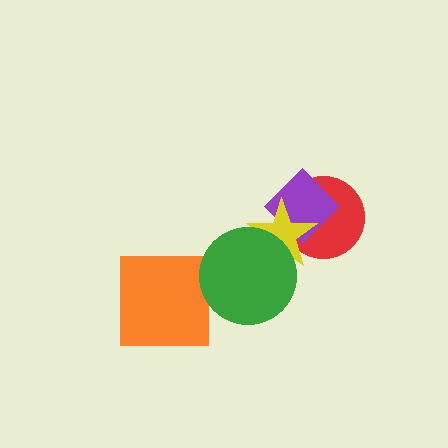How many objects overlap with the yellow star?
3 objects overlap with the yellow star.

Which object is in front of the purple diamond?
The yellow star is in front of the purple diamond.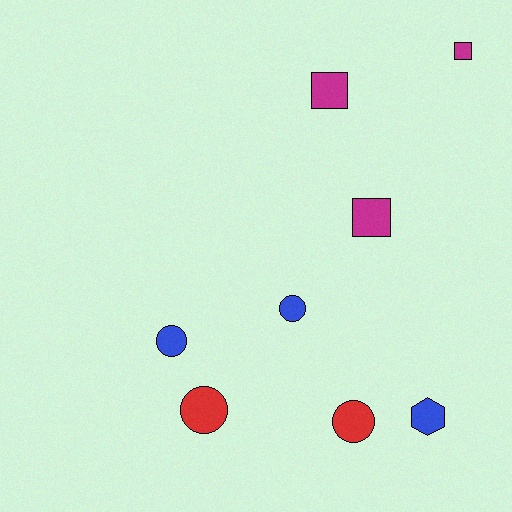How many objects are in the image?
There are 8 objects.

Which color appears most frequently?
Magenta, with 3 objects.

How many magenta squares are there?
There are 3 magenta squares.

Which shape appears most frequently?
Circle, with 4 objects.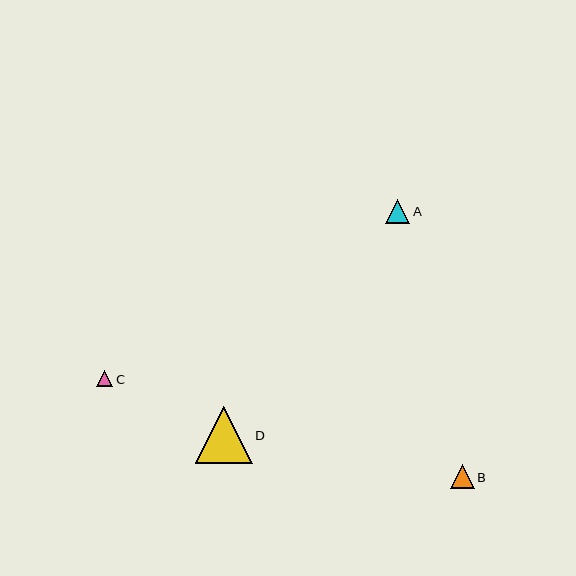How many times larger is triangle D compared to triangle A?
Triangle D is approximately 2.3 times the size of triangle A.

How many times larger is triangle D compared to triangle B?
Triangle D is approximately 2.4 times the size of triangle B.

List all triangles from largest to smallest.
From largest to smallest: D, A, B, C.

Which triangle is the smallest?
Triangle C is the smallest with a size of approximately 16 pixels.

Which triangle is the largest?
Triangle D is the largest with a size of approximately 57 pixels.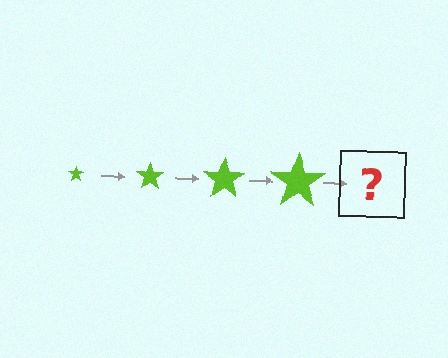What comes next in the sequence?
The next element should be a lime star, larger than the previous one.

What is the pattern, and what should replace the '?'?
The pattern is that the star gets progressively larger each step. The '?' should be a lime star, larger than the previous one.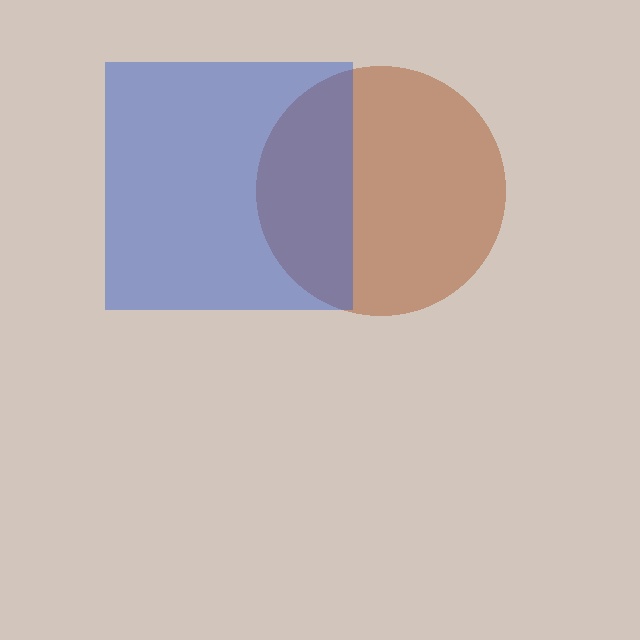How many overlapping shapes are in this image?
There are 2 overlapping shapes in the image.